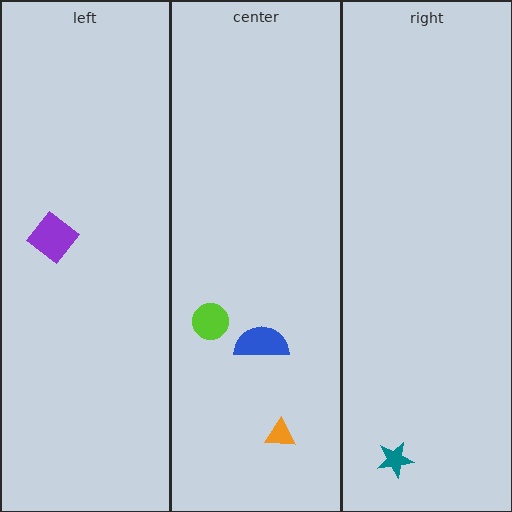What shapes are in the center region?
The lime circle, the orange triangle, the blue semicircle.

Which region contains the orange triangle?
The center region.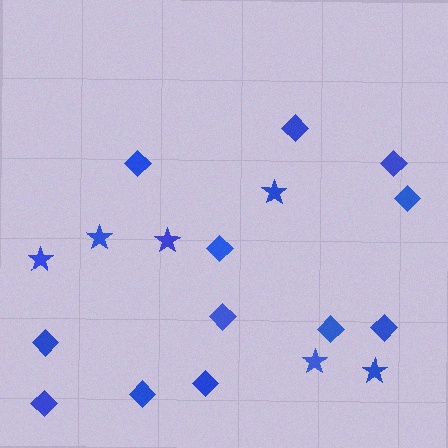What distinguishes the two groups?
There are 2 groups: one group of stars (6) and one group of diamonds (12).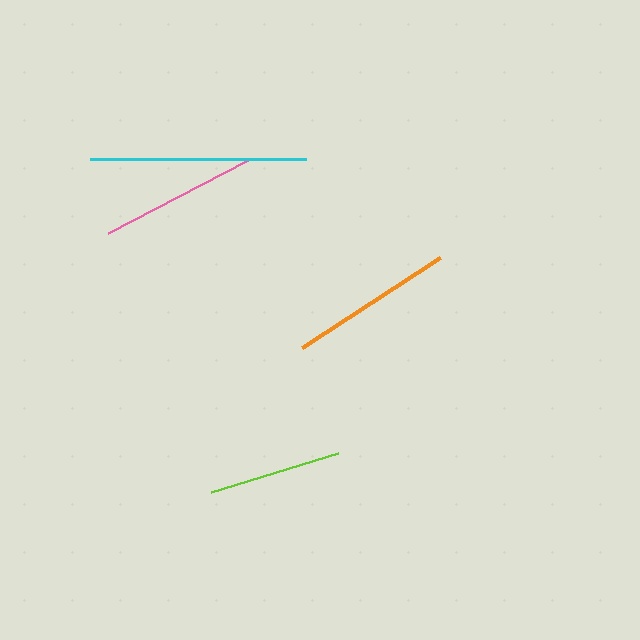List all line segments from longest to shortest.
From longest to shortest: cyan, orange, pink, lime.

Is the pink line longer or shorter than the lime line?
The pink line is longer than the lime line.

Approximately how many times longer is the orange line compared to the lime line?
The orange line is approximately 1.2 times the length of the lime line.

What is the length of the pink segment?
The pink segment is approximately 158 pixels long.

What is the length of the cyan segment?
The cyan segment is approximately 216 pixels long.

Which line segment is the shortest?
The lime line is the shortest at approximately 133 pixels.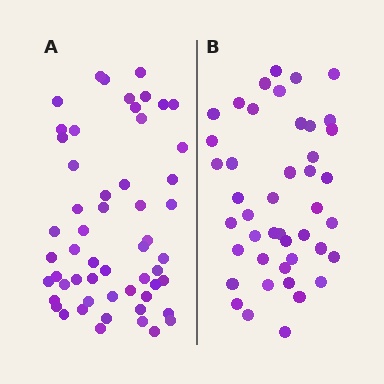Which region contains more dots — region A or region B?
Region A (the left region) has more dots.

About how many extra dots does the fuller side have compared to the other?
Region A has roughly 12 or so more dots than region B.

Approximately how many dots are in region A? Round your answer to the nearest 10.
About 60 dots. (The exact count is 55, which rounds to 60.)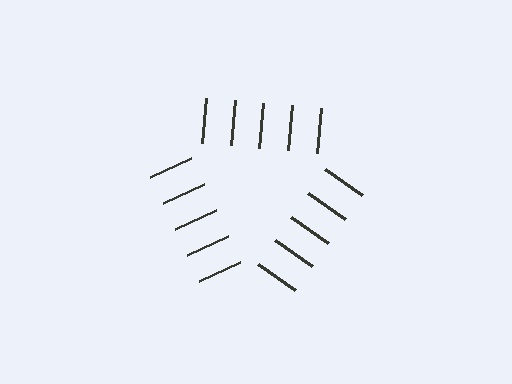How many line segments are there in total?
15 — 5 along each of the 3 edges.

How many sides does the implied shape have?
3 sides — the line-ends trace a triangle.